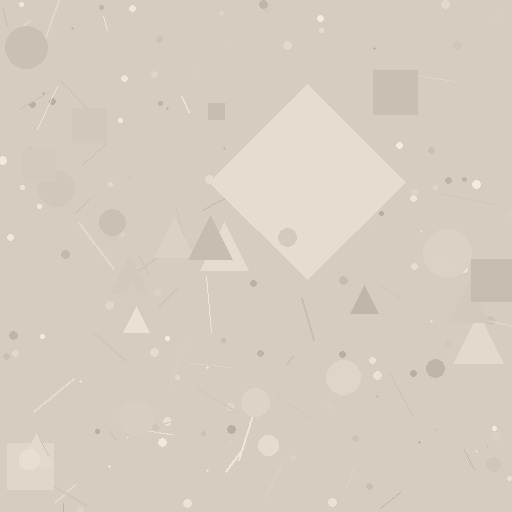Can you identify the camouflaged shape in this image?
The camouflaged shape is a diamond.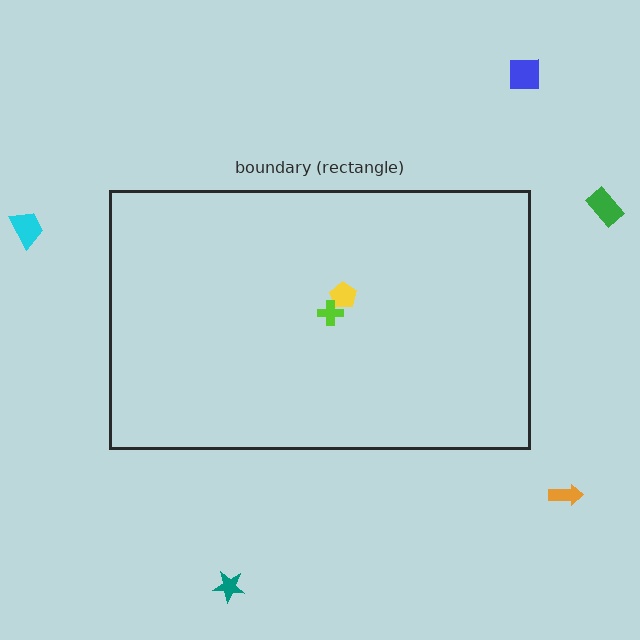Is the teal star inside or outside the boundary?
Outside.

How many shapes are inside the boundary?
2 inside, 5 outside.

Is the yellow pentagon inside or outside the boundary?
Inside.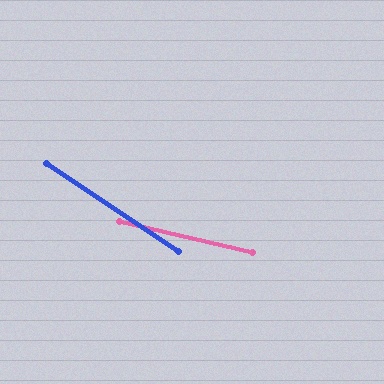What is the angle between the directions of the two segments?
Approximately 21 degrees.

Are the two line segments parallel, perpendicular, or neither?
Neither parallel nor perpendicular — they differ by about 21°.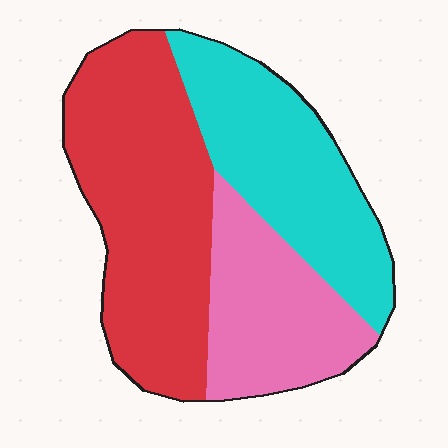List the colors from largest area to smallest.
From largest to smallest: red, cyan, pink.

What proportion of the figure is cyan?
Cyan takes up about one third (1/3) of the figure.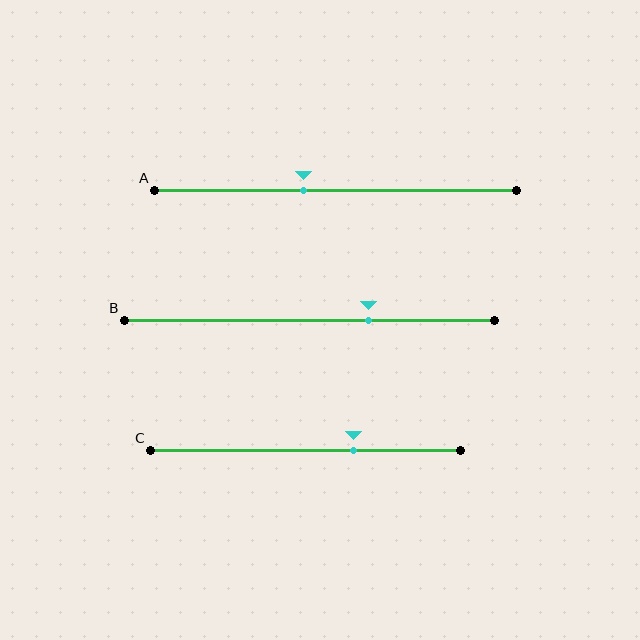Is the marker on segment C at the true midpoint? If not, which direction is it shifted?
No, the marker on segment C is shifted to the right by about 16% of the segment length.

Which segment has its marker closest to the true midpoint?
Segment A has its marker closest to the true midpoint.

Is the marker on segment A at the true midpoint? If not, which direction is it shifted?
No, the marker on segment A is shifted to the left by about 9% of the segment length.